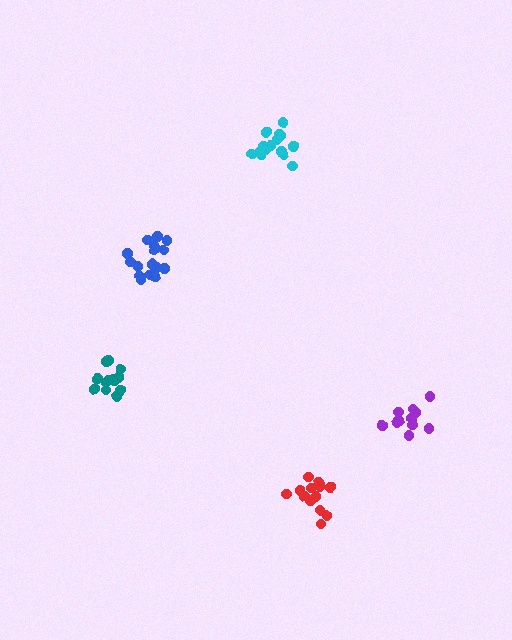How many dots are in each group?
Group 1: 13 dots, Group 2: 13 dots, Group 3: 17 dots, Group 4: 11 dots, Group 5: 15 dots (69 total).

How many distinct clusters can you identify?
There are 5 distinct clusters.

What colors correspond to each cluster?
The clusters are colored: teal, red, blue, purple, cyan.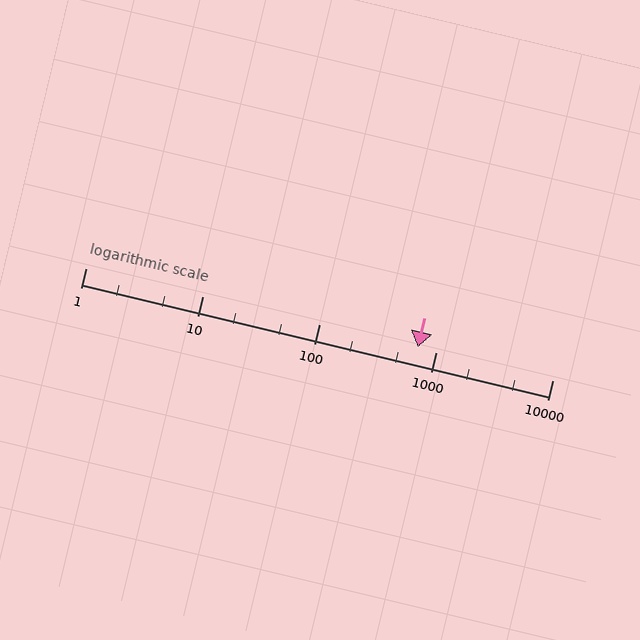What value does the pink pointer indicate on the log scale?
The pointer indicates approximately 700.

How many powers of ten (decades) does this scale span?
The scale spans 4 decades, from 1 to 10000.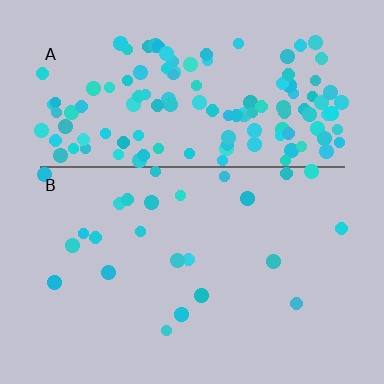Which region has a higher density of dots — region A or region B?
A (the top).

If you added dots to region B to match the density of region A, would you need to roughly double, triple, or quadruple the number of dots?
Approximately quadruple.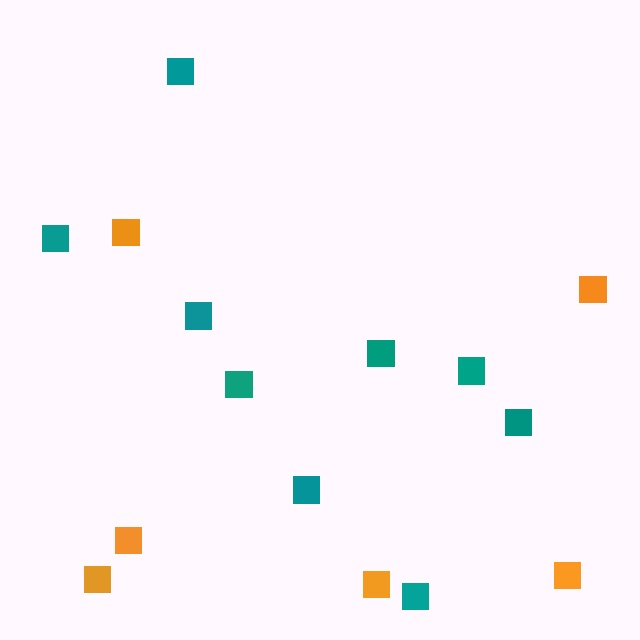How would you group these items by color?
There are 2 groups: one group of orange squares (6) and one group of teal squares (9).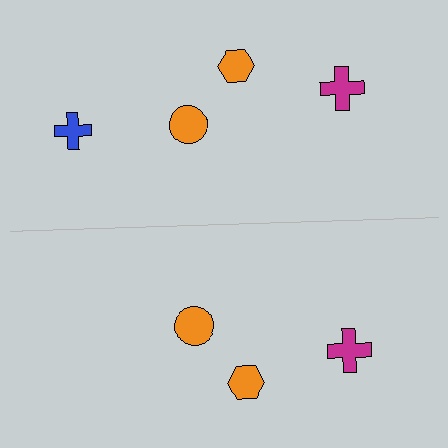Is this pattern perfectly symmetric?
No, the pattern is not perfectly symmetric. A blue cross is missing from the bottom side.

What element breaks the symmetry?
A blue cross is missing from the bottom side.